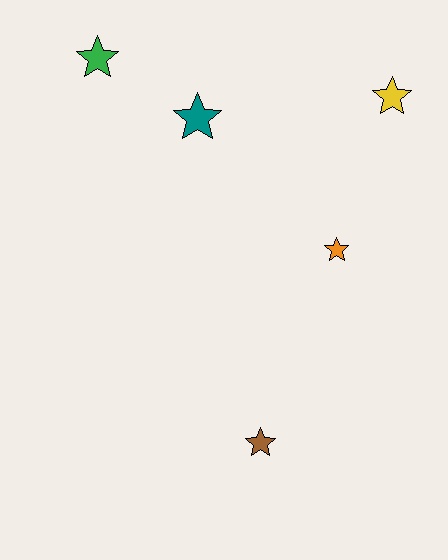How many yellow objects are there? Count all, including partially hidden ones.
There is 1 yellow object.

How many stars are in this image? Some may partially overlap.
There are 5 stars.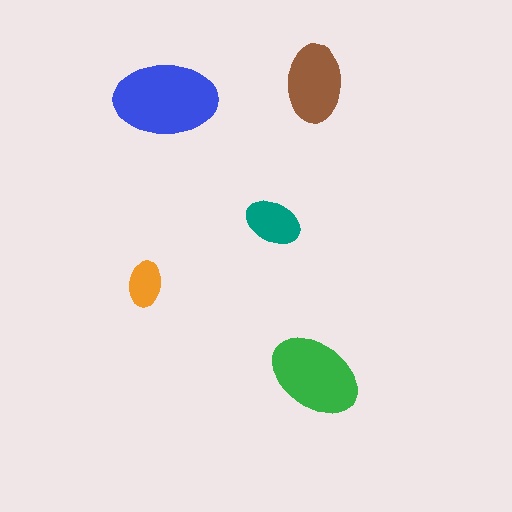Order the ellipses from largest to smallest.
the blue one, the green one, the brown one, the teal one, the orange one.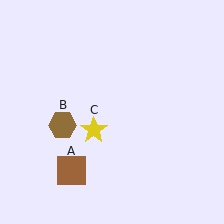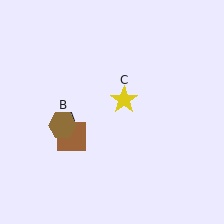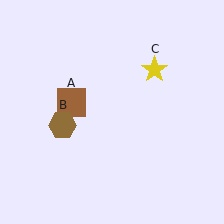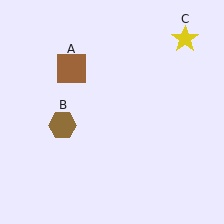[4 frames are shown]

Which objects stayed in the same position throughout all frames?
Brown hexagon (object B) remained stationary.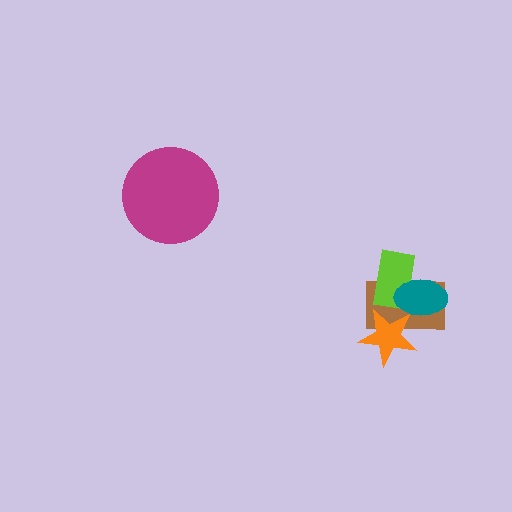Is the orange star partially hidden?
Yes, it is partially covered by another shape.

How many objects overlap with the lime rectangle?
2 objects overlap with the lime rectangle.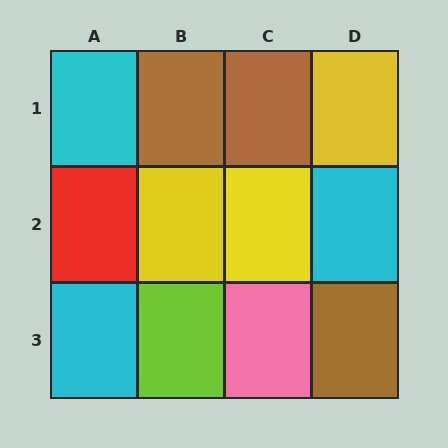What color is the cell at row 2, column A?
Red.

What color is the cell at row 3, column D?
Brown.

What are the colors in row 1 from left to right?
Cyan, brown, brown, yellow.